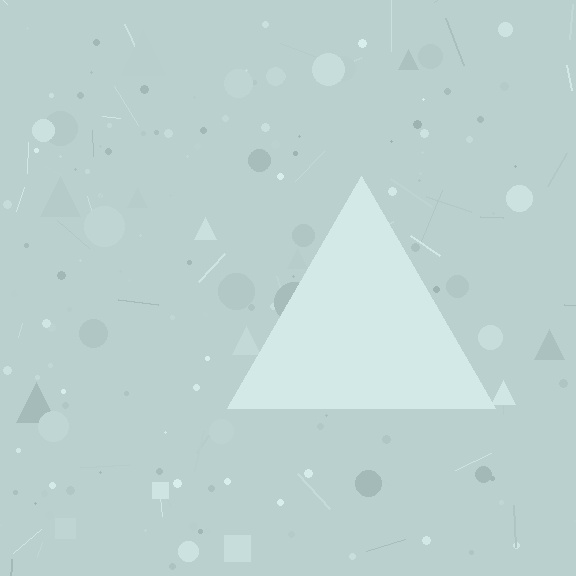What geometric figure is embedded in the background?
A triangle is embedded in the background.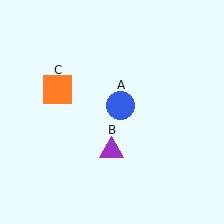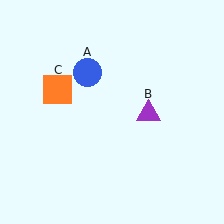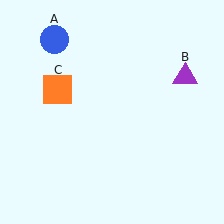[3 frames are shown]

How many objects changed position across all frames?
2 objects changed position: blue circle (object A), purple triangle (object B).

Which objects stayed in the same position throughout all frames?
Orange square (object C) remained stationary.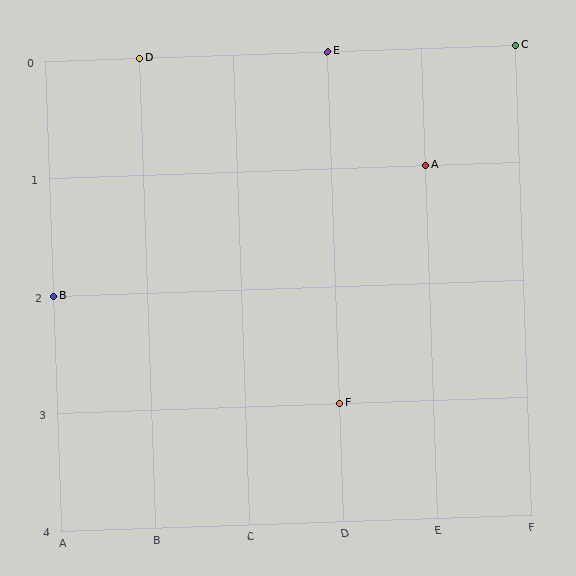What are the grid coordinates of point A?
Point A is at grid coordinates (E, 1).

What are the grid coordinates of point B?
Point B is at grid coordinates (A, 2).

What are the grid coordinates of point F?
Point F is at grid coordinates (D, 3).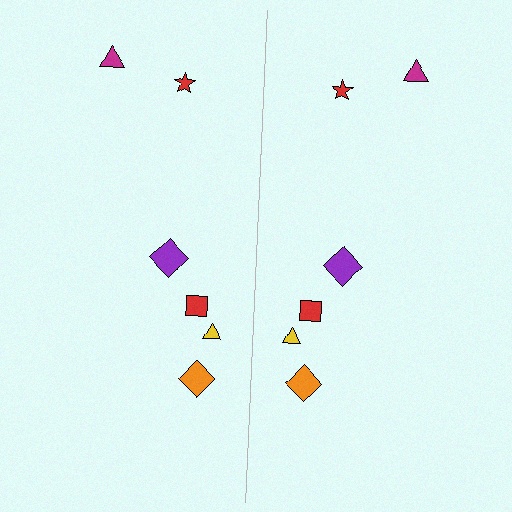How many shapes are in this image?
There are 12 shapes in this image.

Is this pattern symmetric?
Yes, this pattern has bilateral (reflection) symmetry.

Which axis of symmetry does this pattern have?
The pattern has a vertical axis of symmetry running through the center of the image.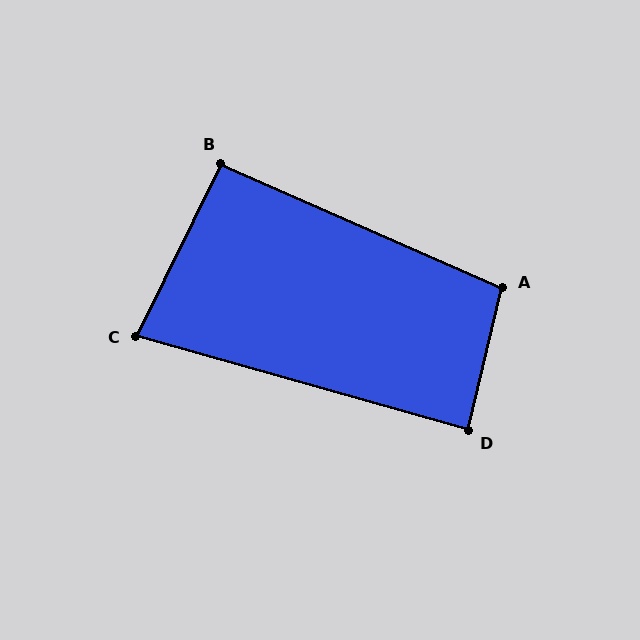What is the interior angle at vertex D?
Approximately 87 degrees (approximately right).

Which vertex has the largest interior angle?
A, at approximately 100 degrees.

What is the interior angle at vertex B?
Approximately 93 degrees (approximately right).